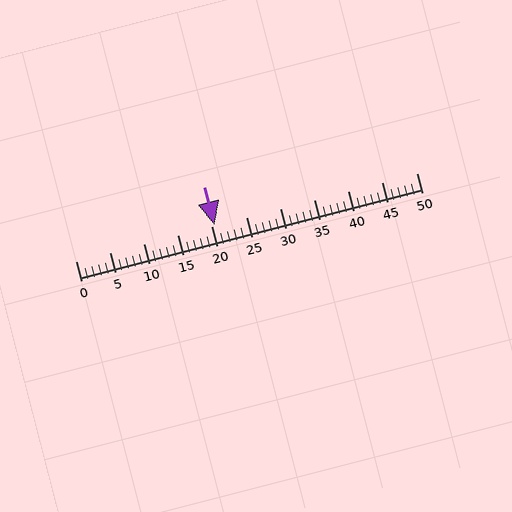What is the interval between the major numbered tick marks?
The major tick marks are spaced 5 units apart.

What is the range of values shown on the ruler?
The ruler shows values from 0 to 50.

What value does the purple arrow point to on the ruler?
The purple arrow points to approximately 20.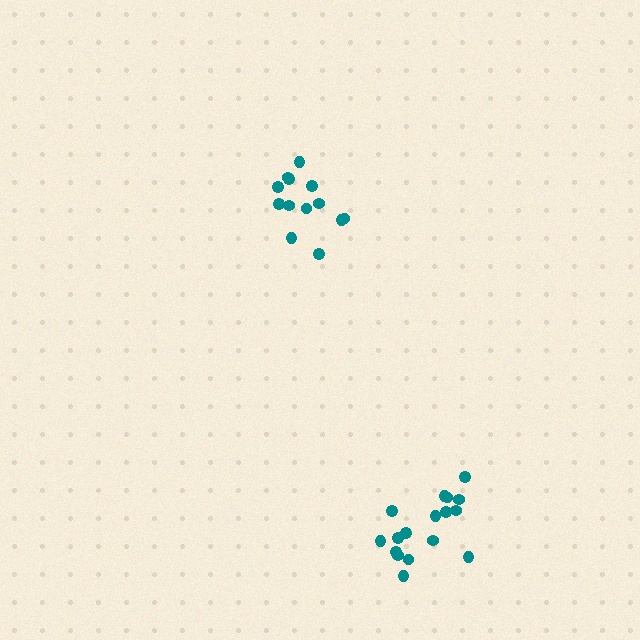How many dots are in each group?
Group 1: 13 dots, Group 2: 17 dots (30 total).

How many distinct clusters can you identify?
There are 2 distinct clusters.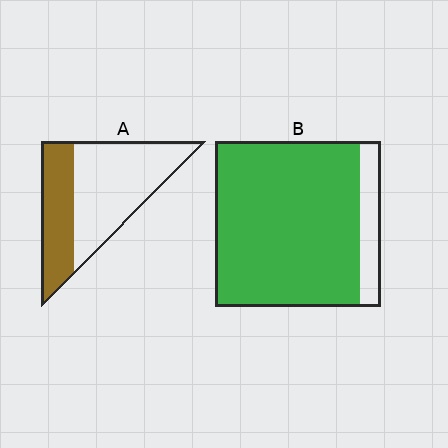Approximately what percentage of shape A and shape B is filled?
A is approximately 35% and B is approximately 85%.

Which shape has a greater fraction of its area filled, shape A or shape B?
Shape B.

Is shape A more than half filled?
No.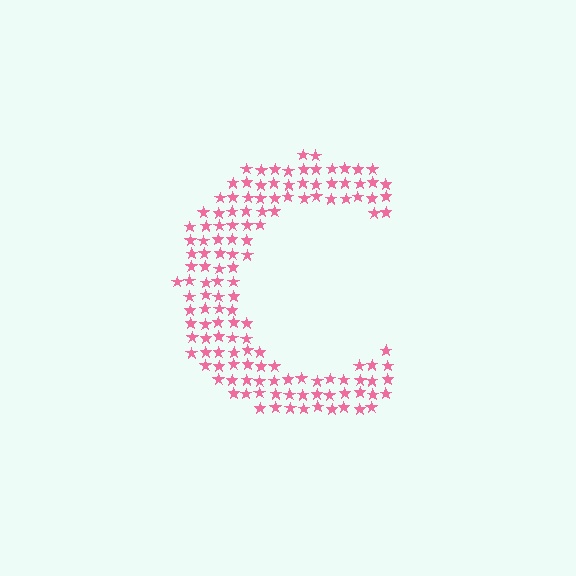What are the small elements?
The small elements are stars.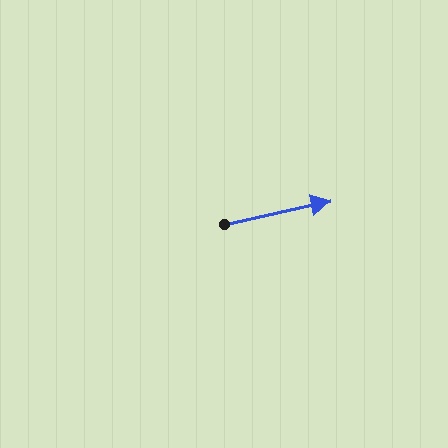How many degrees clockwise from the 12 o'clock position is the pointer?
Approximately 78 degrees.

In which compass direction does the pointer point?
East.